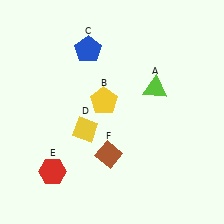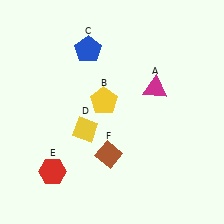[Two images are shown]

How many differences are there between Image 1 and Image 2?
There is 1 difference between the two images.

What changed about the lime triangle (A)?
In Image 1, A is lime. In Image 2, it changed to magenta.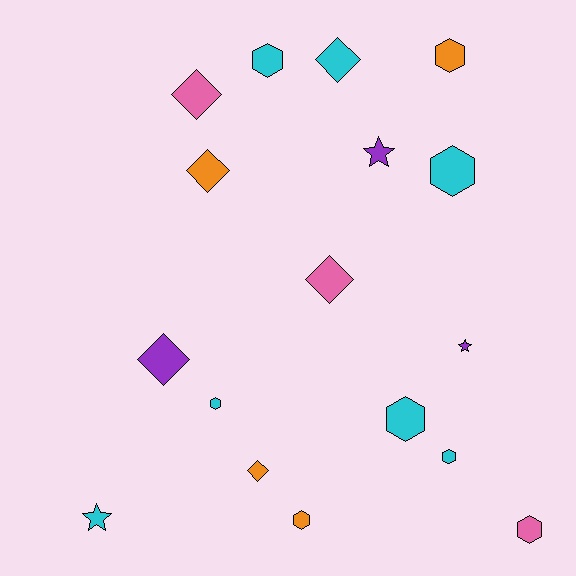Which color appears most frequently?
Cyan, with 7 objects.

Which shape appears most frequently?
Hexagon, with 8 objects.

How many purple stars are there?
There are 2 purple stars.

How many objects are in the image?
There are 17 objects.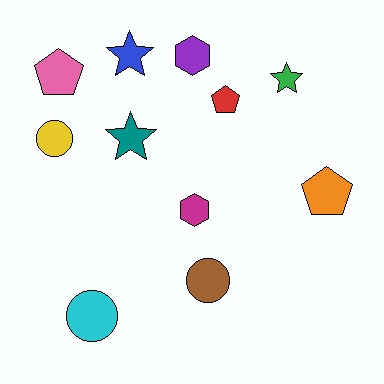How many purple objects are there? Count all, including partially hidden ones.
There is 1 purple object.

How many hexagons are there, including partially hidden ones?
There are 2 hexagons.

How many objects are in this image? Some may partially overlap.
There are 11 objects.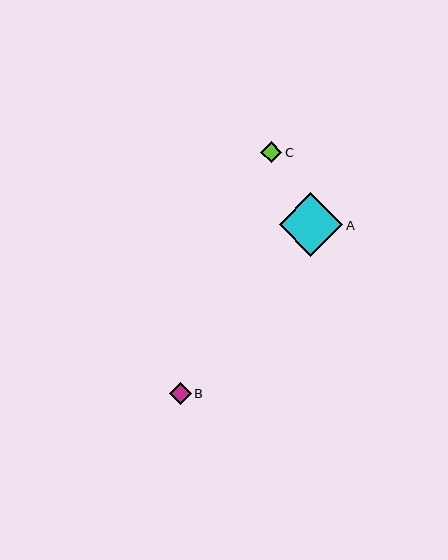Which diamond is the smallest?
Diamond C is the smallest with a size of approximately 21 pixels.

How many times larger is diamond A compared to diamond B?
Diamond A is approximately 2.9 times the size of diamond B.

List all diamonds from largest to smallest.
From largest to smallest: A, B, C.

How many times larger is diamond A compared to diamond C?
Diamond A is approximately 3.0 times the size of diamond C.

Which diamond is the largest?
Diamond A is the largest with a size of approximately 63 pixels.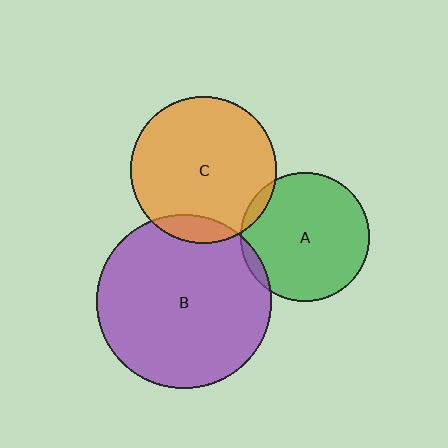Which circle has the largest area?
Circle B (purple).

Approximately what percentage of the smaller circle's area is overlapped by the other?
Approximately 5%.